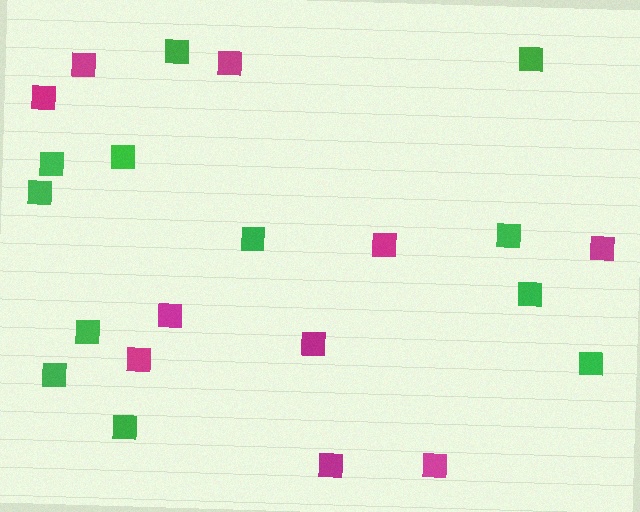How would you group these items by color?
There are 2 groups: one group of magenta squares (10) and one group of green squares (12).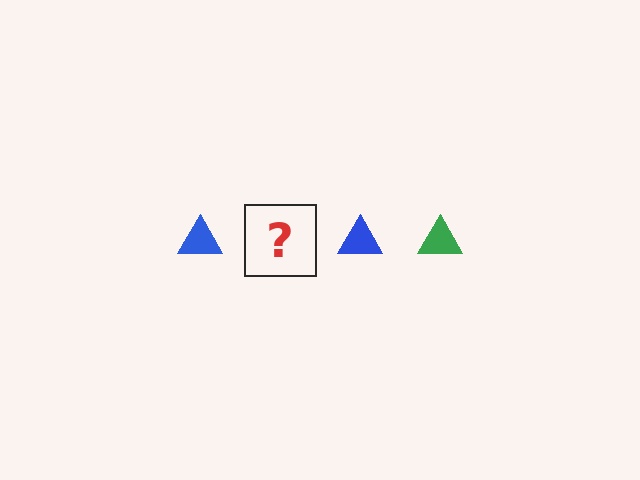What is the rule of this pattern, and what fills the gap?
The rule is that the pattern cycles through blue, green triangles. The gap should be filled with a green triangle.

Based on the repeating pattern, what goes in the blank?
The blank should be a green triangle.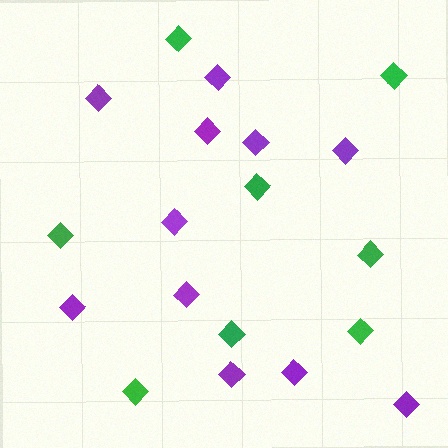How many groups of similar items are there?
There are 2 groups: one group of green diamonds (8) and one group of purple diamonds (11).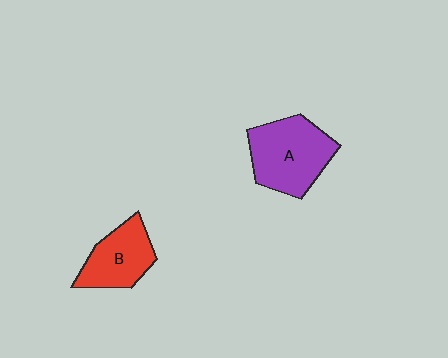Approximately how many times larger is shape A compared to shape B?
Approximately 1.4 times.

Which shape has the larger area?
Shape A (purple).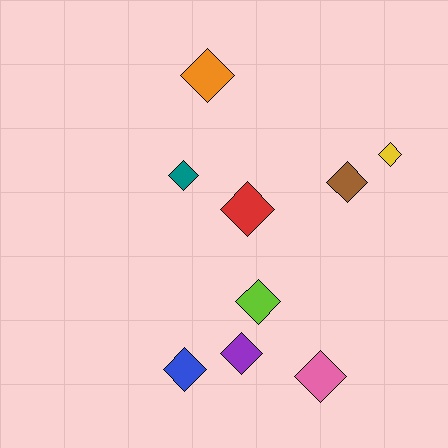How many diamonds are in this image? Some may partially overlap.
There are 9 diamonds.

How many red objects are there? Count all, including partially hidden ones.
There is 1 red object.